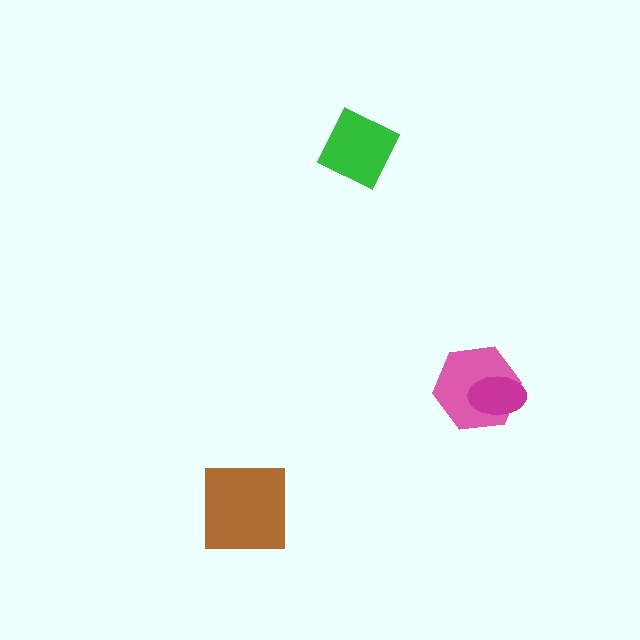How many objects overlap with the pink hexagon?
1 object overlaps with the pink hexagon.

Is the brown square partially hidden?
No, no other shape covers it.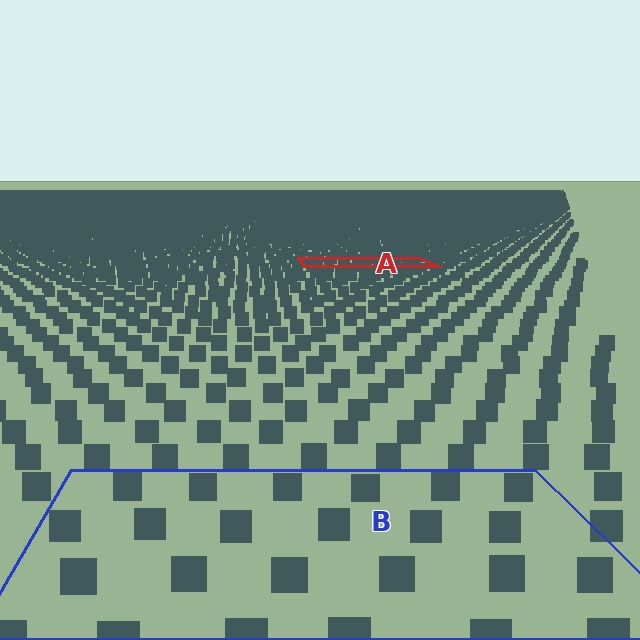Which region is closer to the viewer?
Region B is closer. The texture elements there are larger and more spread out.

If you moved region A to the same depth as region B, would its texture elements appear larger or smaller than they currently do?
They would appear larger. At a closer depth, the same texture elements are projected at a bigger on-screen size.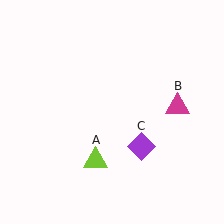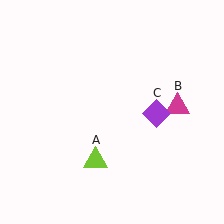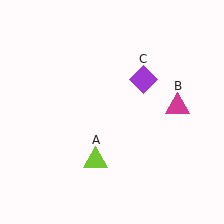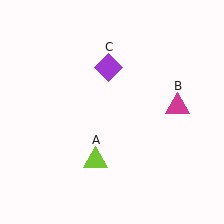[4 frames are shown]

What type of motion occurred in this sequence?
The purple diamond (object C) rotated counterclockwise around the center of the scene.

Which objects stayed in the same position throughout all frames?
Lime triangle (object A) and magenta triangle (object B) remained stationary.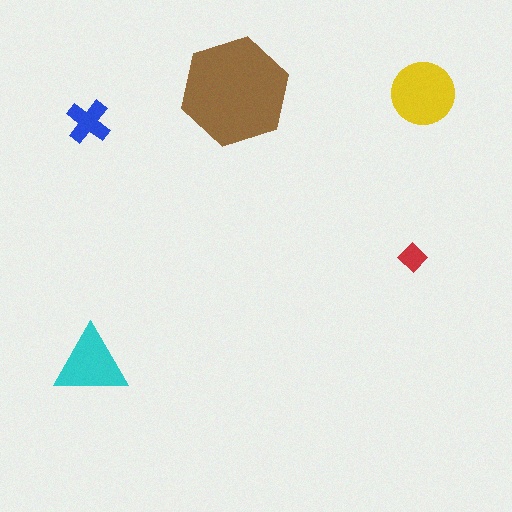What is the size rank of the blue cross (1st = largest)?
4th.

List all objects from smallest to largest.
The red diamond, the blue cross, the cyan triangle, the yellow circle, the brown hexagon.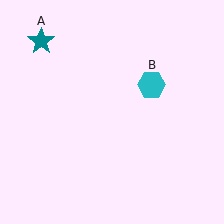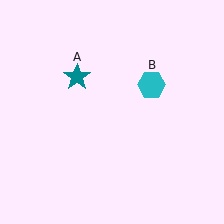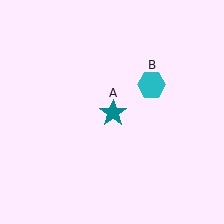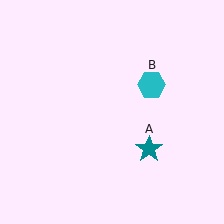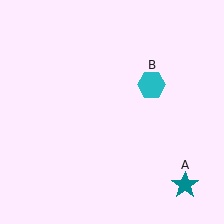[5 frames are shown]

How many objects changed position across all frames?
1 object changed position: teal star (object A).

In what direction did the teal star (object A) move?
The teal star (object A) moved down and to the right.